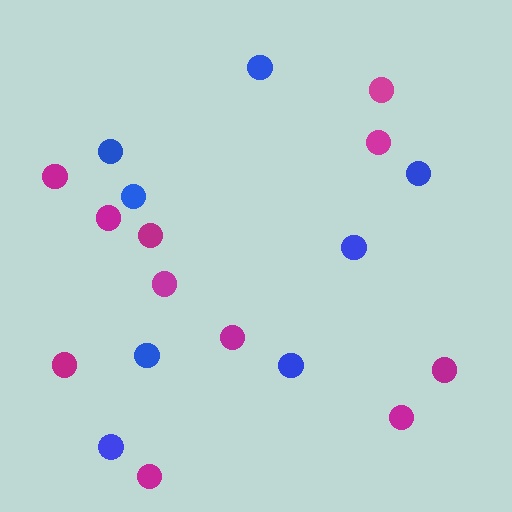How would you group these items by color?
There are 2 groups: one group of magenta circles (11) and one group of blue circles (8).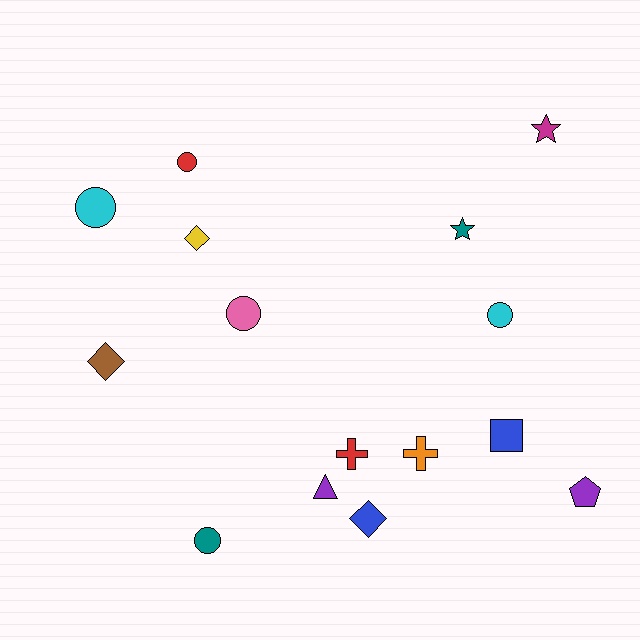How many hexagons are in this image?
There are no hexagons.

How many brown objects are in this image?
There is 1 brown object.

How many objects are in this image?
There are 15 objects.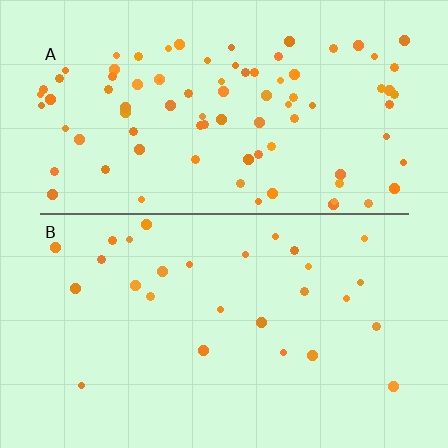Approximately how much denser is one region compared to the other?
Approximately 3.1× — region A over region B.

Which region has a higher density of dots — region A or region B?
A (the top).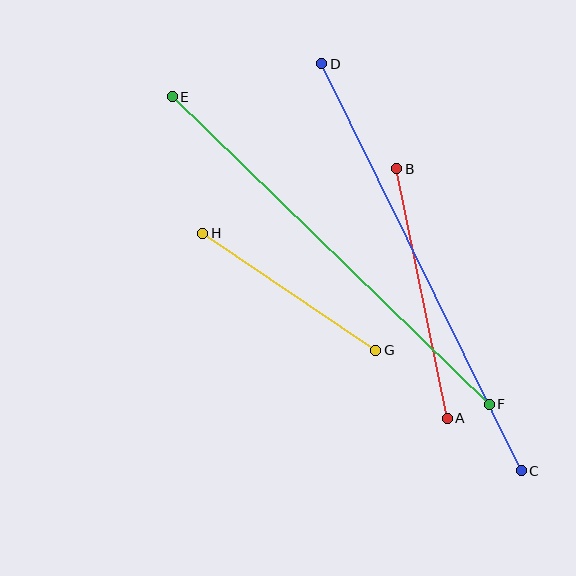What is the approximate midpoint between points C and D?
The midpoint is at approximately (422, 267) pixels.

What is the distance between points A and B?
The distance is approximately 254 pixels.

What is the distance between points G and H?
The distance is approximately 209 pixels.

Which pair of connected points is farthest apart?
Points C and D are farthest apart.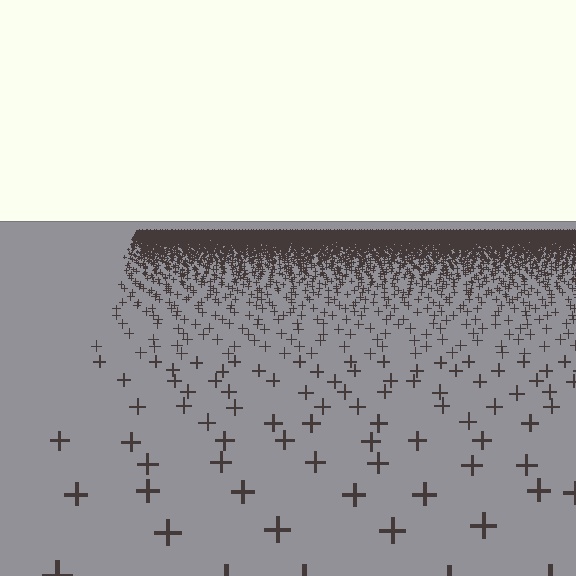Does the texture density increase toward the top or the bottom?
Density increases toward the top.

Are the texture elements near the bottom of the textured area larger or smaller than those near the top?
Larger. Near the bottom, elements are closer to the viewer and appear at a bigger on-screen size.